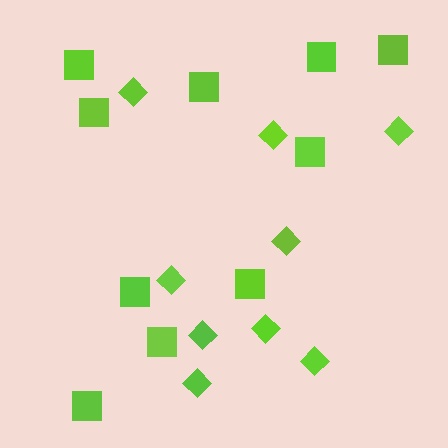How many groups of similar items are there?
There are 2 groups: one group of squares (10) and one group of diamonds (9).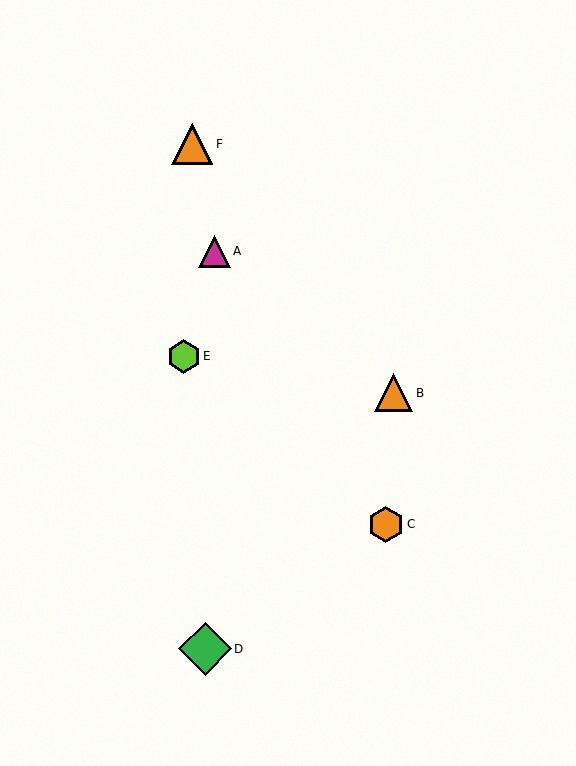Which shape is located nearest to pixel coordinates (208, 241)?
The magenta triangle (labeled A) at (214, 251) is nearest to that location.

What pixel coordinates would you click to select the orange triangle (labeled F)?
Click at (192, 144) to select the orange triangle F.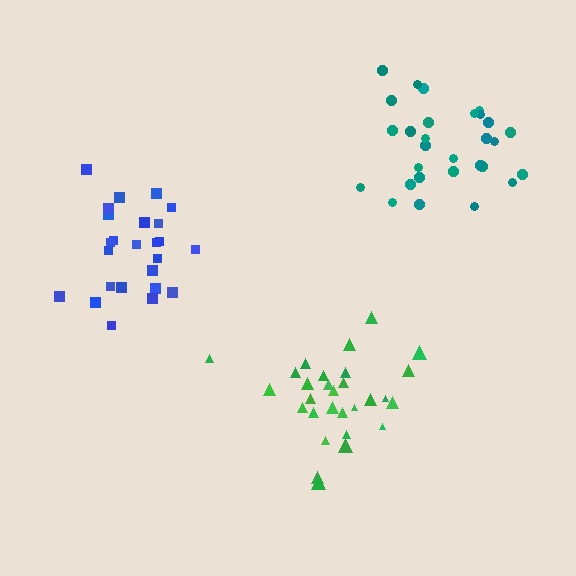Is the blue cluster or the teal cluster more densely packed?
Blue.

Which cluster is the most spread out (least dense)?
Teal.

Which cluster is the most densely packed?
Blue.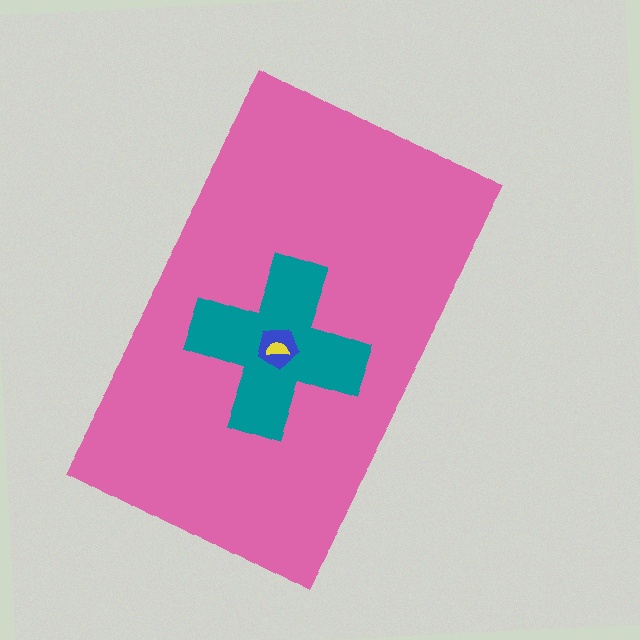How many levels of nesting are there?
4.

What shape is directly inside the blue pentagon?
The yellow semicircle.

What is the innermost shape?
The yellow semicircle.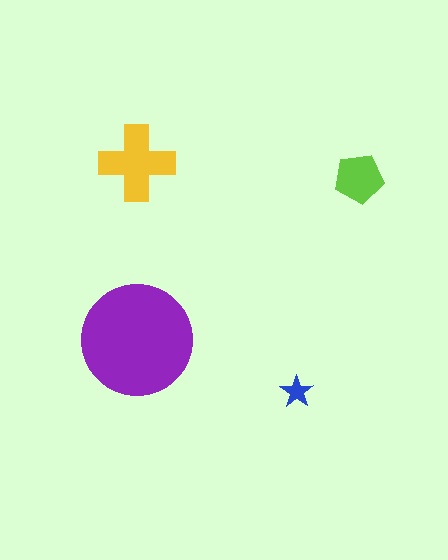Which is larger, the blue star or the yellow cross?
The yellow cross.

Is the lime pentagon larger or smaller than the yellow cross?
Smaller.